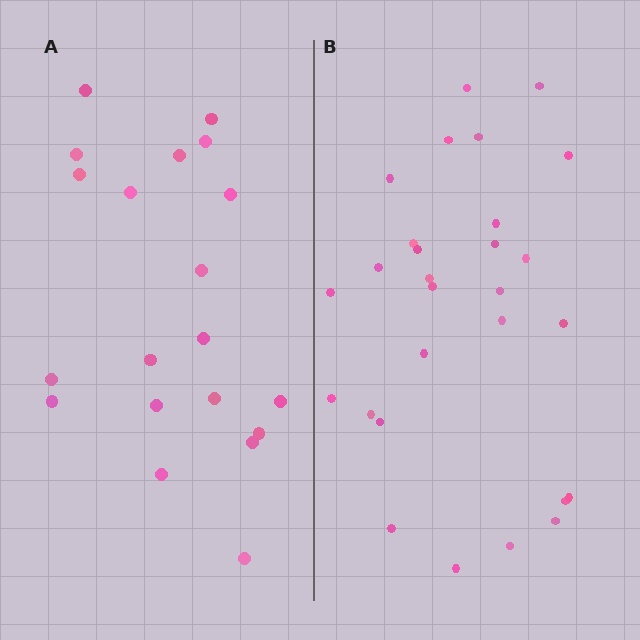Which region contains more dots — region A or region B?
Region B (the right region) has more dots.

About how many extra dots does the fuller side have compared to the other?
Region B has roughly 8 or so more dots than region A.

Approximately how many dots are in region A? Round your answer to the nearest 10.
About 20 dots.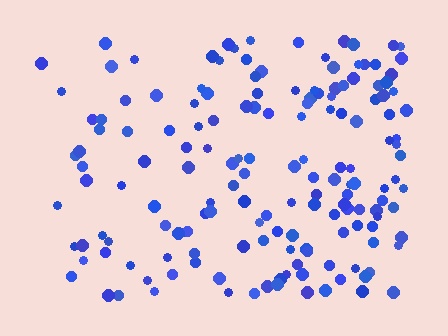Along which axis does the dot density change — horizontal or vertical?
Horizontal.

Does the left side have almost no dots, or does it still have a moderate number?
Still a moderate number, just noticeably fewer than the right.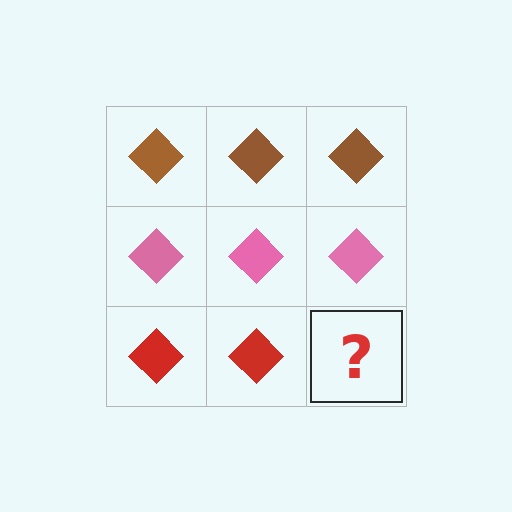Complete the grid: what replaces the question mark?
The question mark should be replaced with a red diamond.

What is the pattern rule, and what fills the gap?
The rule is that each row has a consistent color. The gap should be filled with a red diamond.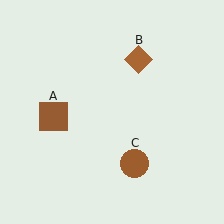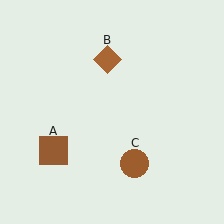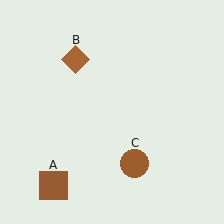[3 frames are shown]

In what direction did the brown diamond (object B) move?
The brown diamond (object B) moved left.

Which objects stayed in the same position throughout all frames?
Brown circle (object C) remained stationary.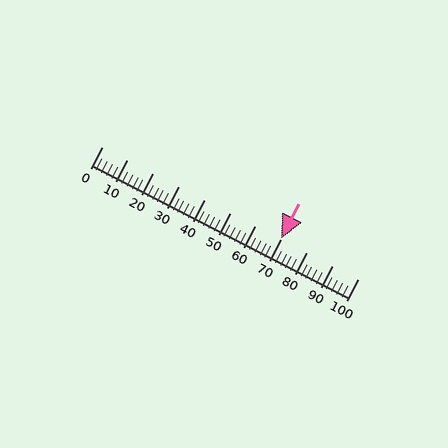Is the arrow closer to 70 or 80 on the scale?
The arrow is closer to 70.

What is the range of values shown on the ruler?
The ruler shows values from 0 to 100.